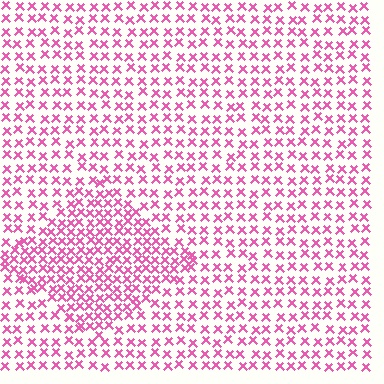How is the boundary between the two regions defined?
The boundary is defined by a change in element density (approximately 1.7x ratio). All elements are the same color, size, and shape.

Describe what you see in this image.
The image contains small pink elements arranged at two different densities. A diamond-shaped region is visible where the elements are more densely packed than the surrounding area.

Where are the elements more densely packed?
The elements are more densely packed inside the diamond boundary.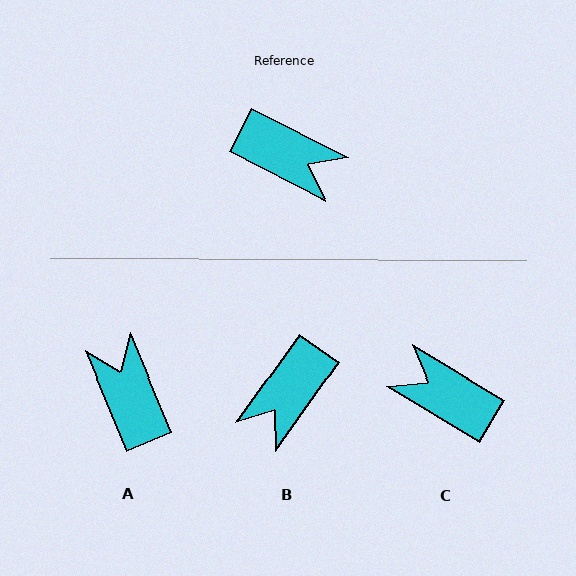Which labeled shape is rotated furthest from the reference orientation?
C, about 176 degrees away.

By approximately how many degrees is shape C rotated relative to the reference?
Approximately 176 degrees counter-clockwise.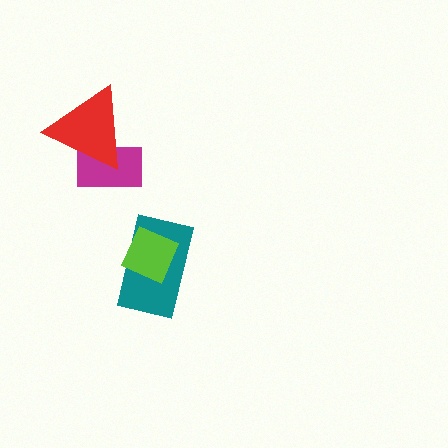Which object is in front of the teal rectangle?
The lime diamond is in front of the teal rectangle.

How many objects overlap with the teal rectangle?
1 object overlaps with the teal rectangle.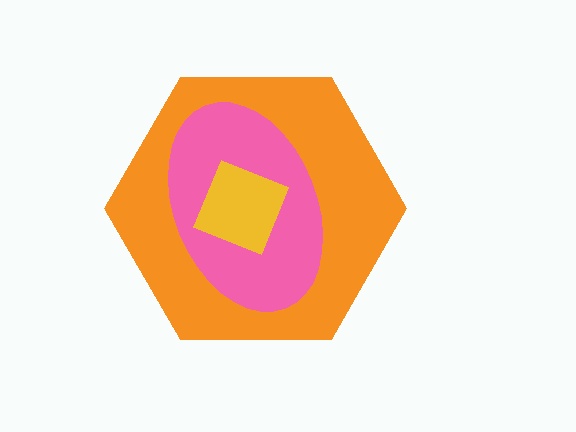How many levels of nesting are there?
3.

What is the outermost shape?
The orange hexagon.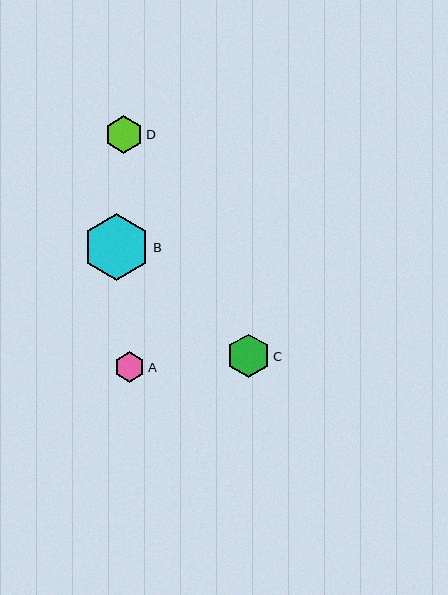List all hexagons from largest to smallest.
From largest to smallest: B, C, D, A.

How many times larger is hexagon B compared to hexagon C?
Hexagon B is approximately 1.5 times the size of hexagon C.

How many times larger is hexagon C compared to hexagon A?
Hexagon C is approximately 1.4 times the size of hexagon A.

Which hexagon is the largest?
Hexagon B is the largest with a size of approximately 67 pixels.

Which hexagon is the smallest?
Hexagon A is the smallest with a size of approximately 30 pixels.